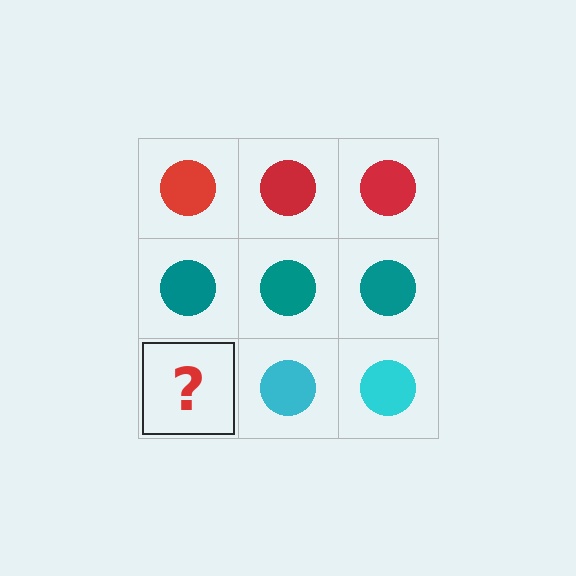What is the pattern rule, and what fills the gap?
The rule is that each row has a consistent color. The gap should be filled with a cyan circle.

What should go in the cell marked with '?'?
The missing cell should contain a cyan circle.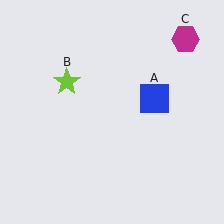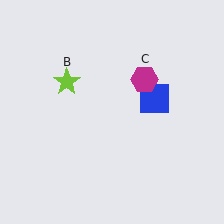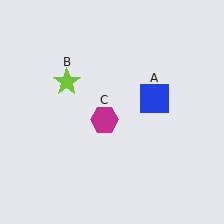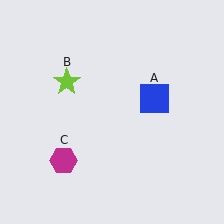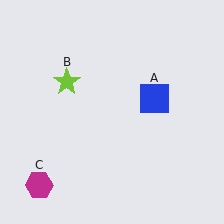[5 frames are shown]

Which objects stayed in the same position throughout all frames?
Blue square (object A) and lime star (object B) remained stationary.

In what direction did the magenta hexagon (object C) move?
The magenta hexagon (object C) moved down and to the left.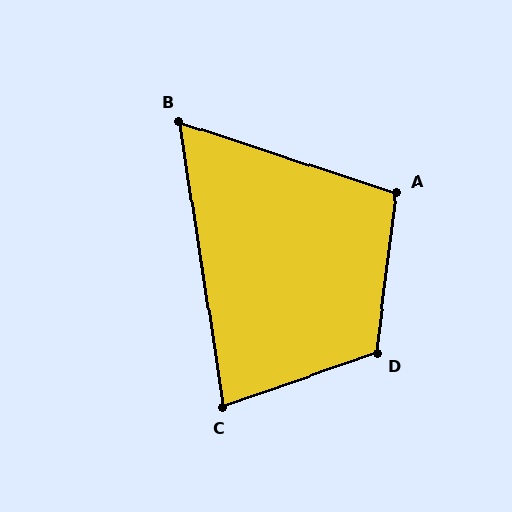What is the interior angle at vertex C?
Approximately 79 degrees (acute).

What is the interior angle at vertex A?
Approximately 101 degrees (obtuse).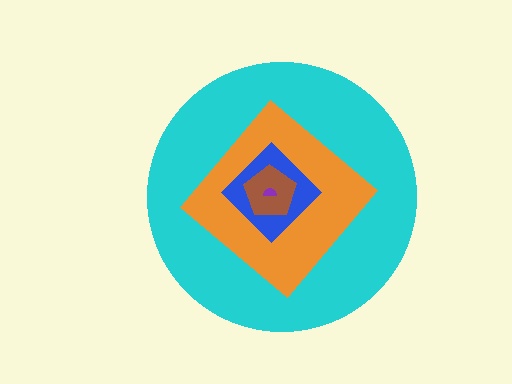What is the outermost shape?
The cyan circle.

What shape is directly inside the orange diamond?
The blue diamond.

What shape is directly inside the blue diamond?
The brown pentagon.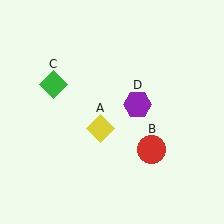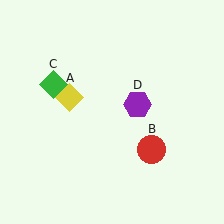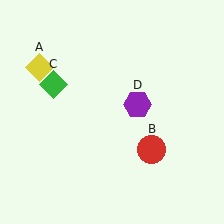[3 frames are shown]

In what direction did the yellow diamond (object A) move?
The yellow diamond (object A) moved up and to the left.